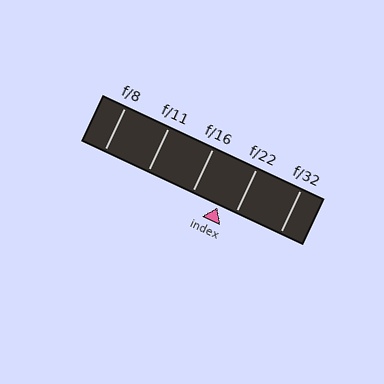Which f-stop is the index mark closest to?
The index mark is closest to f/22.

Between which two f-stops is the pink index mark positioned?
The index mark is between f/16 and f/22.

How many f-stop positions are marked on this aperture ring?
There are 5 f-stop positions marked.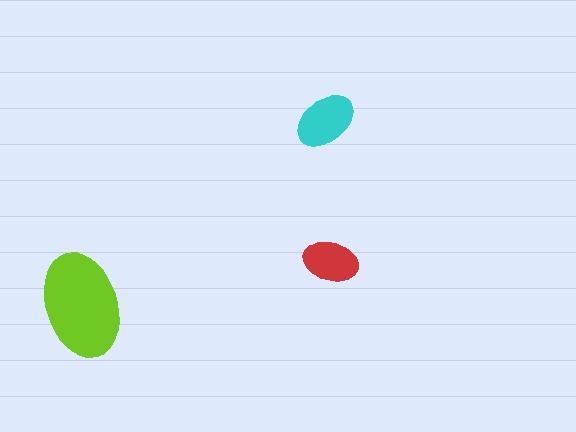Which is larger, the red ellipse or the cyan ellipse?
The cyan one.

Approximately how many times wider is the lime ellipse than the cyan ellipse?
About 1.5 times wider.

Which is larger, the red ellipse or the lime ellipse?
The lime one.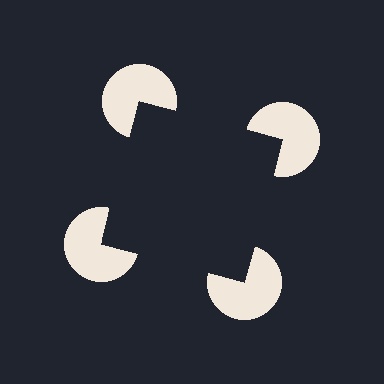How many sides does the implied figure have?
4 sides.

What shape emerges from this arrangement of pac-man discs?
An illusory square — its edges are inferred from the aligned wedge cuts in the pac-man discs, not physically drawn.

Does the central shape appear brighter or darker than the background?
It typically appears slightly darker than the background, even though no actual brightness change is drawn.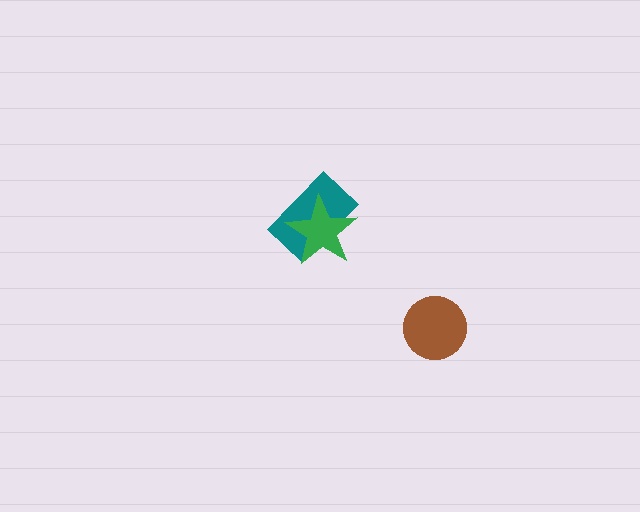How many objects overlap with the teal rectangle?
1 object overlaps with the teal rectangle.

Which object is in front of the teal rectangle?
The green star is in front of the teal rectangle.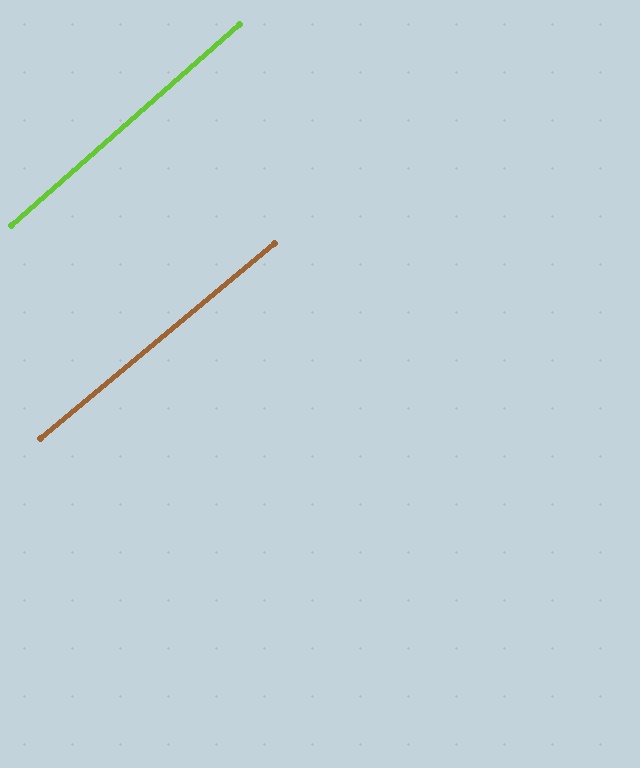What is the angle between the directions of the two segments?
Approximately 1 degree.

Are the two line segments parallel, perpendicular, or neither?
Parallel — their directions differ by only 1.5°.